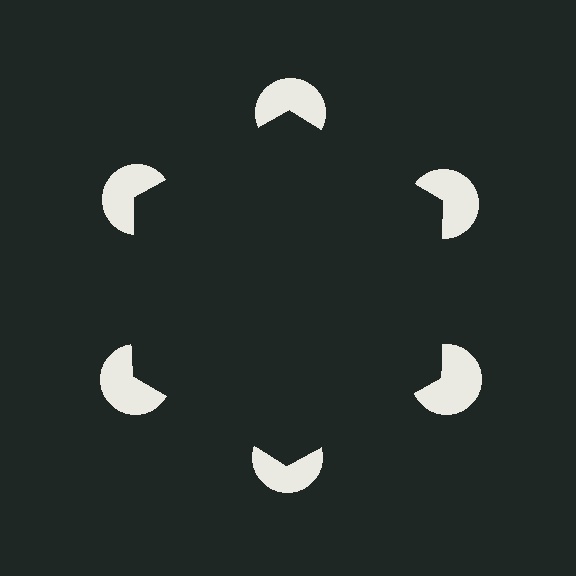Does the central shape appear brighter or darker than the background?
It typically appears slightly darker than the background, even though no actual brightness change is drawn.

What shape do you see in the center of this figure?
An illusory hexagon — its edges are inferred from the aligned wedge cuts in the pac-man discs, not physically drawn.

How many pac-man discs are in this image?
There are 6 — one at each vertex of the illusory hexagon.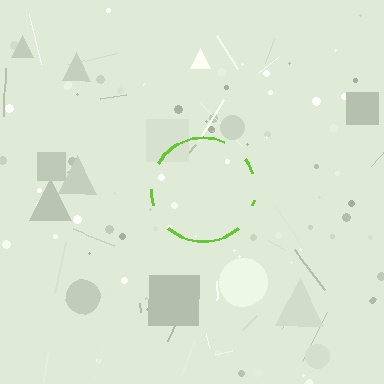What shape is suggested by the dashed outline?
The dashed outline suggests a circle.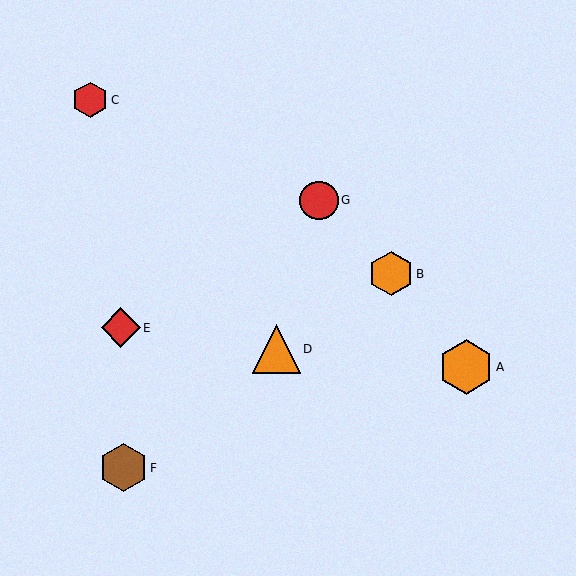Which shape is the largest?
The orange hexagon (labeled A) is the largest.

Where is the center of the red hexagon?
The center of the red hexagon is at (90, 100).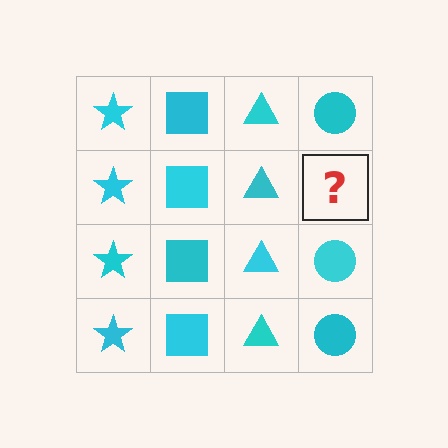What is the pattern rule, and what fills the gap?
The rule is that each column has a consistent shape. The gap should be filled with a cyan circle.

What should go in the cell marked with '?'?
The missing cell should contain a cyan circle.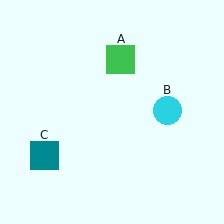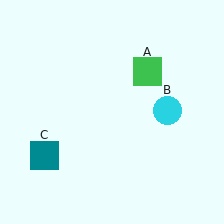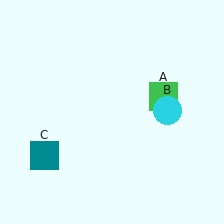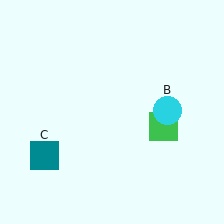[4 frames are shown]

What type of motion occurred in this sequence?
The green square (object A) rotated clockwise around the center of the scene.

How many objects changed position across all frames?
1 object changed position: green square (object A).